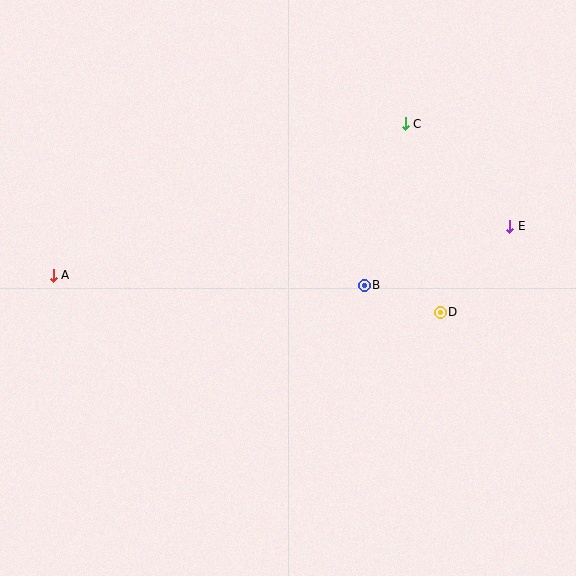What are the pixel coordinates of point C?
Point C is at (405, 124).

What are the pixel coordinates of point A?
Point A is at (53, 275).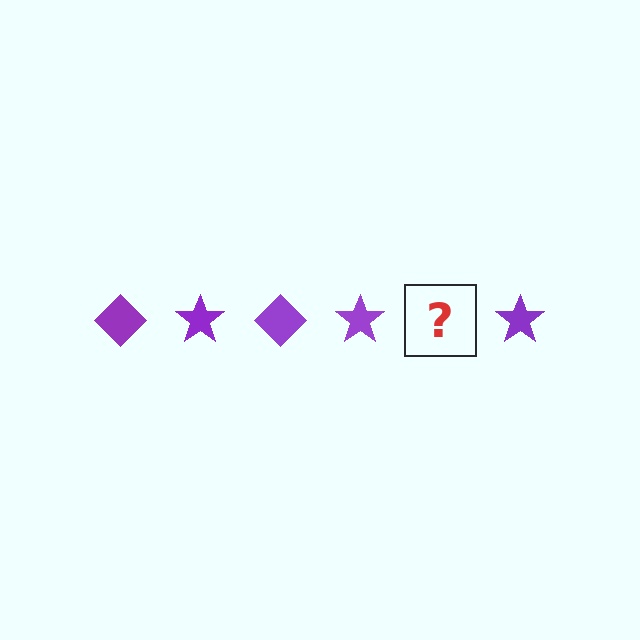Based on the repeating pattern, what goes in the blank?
The blank should be a purple diamond.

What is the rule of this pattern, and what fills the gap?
The rule is that the pattern cycles through diamond, star shapes in purple. The gap should be filled with a purple diamond.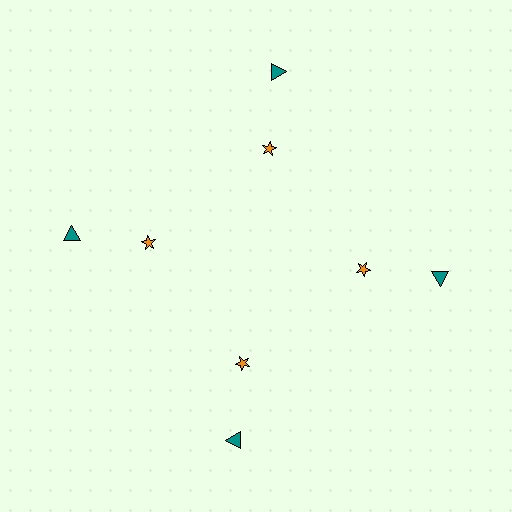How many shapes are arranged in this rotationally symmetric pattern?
There are 8 shapes, arranged in 4 groups of 2.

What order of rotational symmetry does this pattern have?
This pattern has 4-fold rotational symmetry.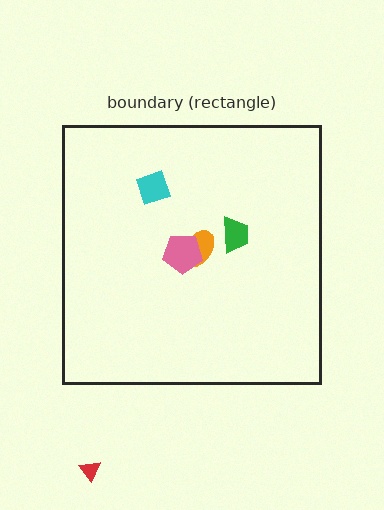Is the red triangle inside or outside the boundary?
Outside.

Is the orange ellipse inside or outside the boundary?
Inside.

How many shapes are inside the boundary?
4 inside, 1 outside.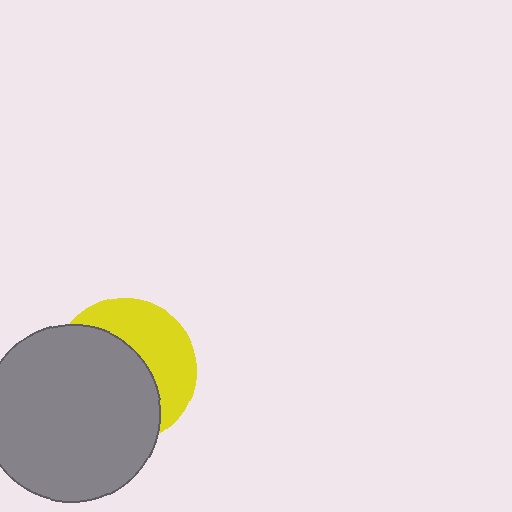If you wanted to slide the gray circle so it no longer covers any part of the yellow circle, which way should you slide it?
Slide it toward the lower-left — that is the most direct way to separate the two shapes.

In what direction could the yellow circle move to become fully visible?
The yellow circle could move toward the upper-right. That would shift it out from behind the gray circle entirely.